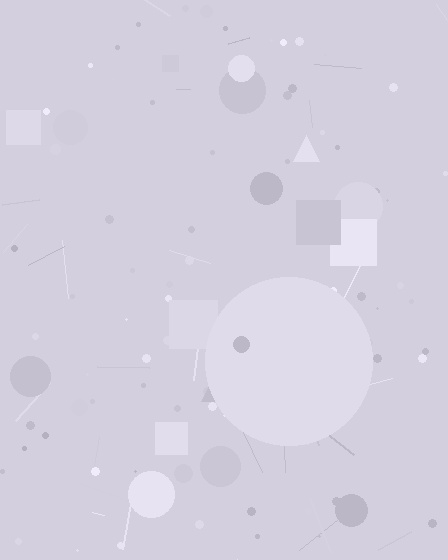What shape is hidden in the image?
A circle is hidden in the image.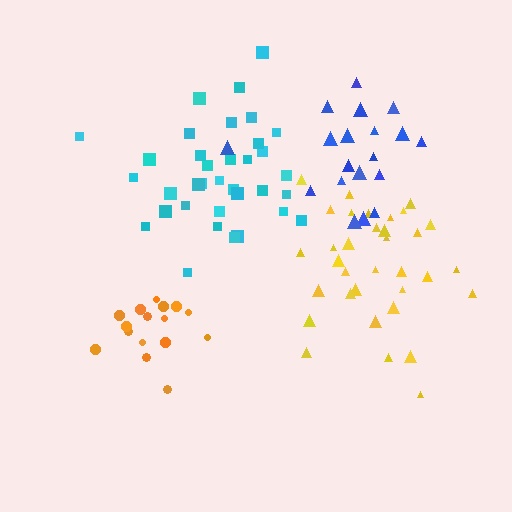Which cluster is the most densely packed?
Orange.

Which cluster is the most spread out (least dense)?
Blue.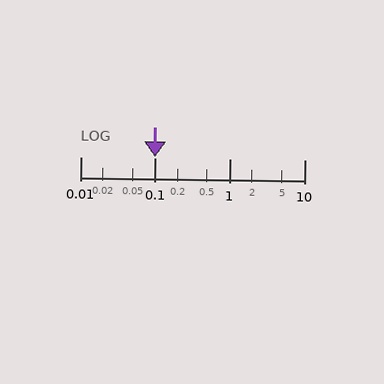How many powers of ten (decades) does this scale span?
The scale spans 3 decades, from 0.01 to 10.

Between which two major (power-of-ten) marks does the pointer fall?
The pointer is between 0.01 and 0.1.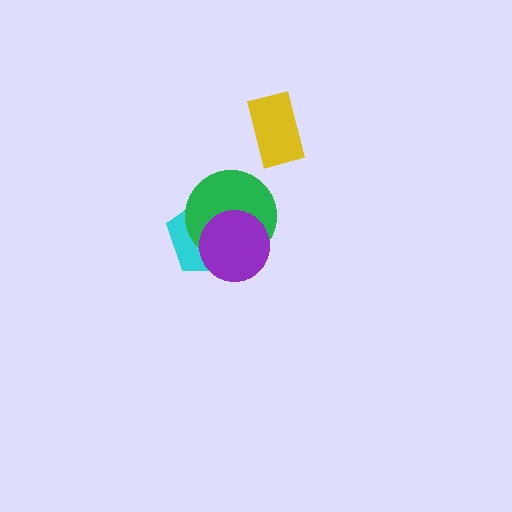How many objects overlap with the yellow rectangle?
0 objects overlap with the yellow rectangle.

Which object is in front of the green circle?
The purple circle is in front of the green circle.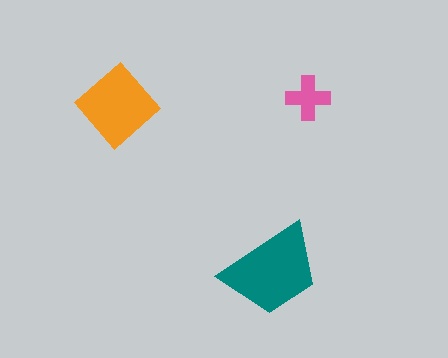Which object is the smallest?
The pink cross.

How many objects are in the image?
There are 3 objects in the image.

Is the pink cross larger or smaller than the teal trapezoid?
Smaller.